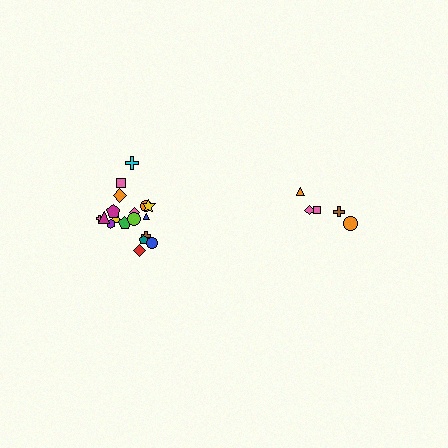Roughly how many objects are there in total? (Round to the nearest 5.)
Roughly 25 objects in total.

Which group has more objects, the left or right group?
The left group.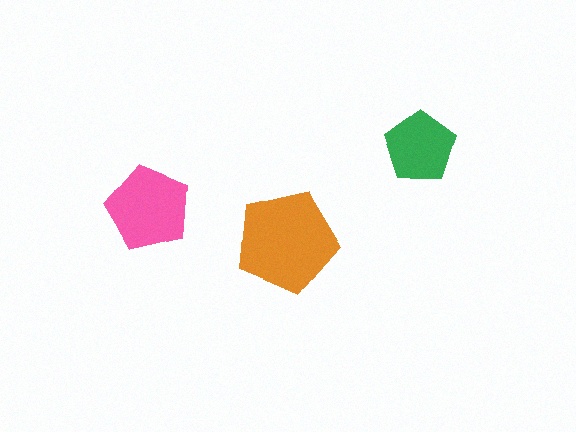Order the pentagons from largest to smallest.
the orange one, the pink one, the green one.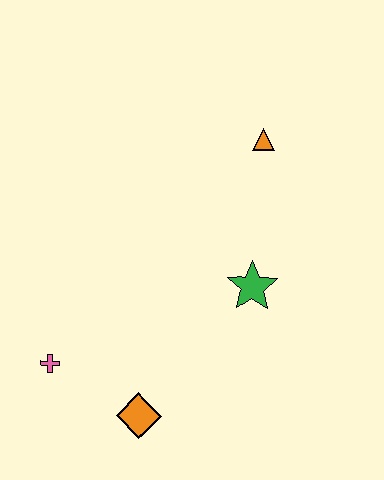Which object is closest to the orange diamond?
The pink cross is closest to the orange diamond.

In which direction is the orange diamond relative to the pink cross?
The orange diamond is to the right of the pink cross.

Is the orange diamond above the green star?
No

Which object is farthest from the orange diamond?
The orange triangle is farthest from the orange diamond.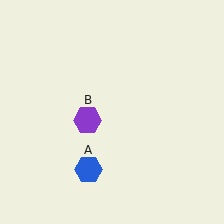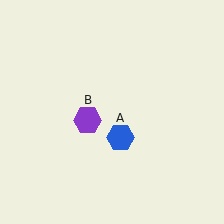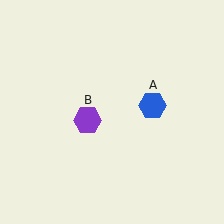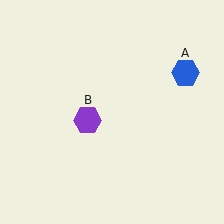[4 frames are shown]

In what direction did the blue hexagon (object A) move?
The blue hexagon (object A) moved up and to the right.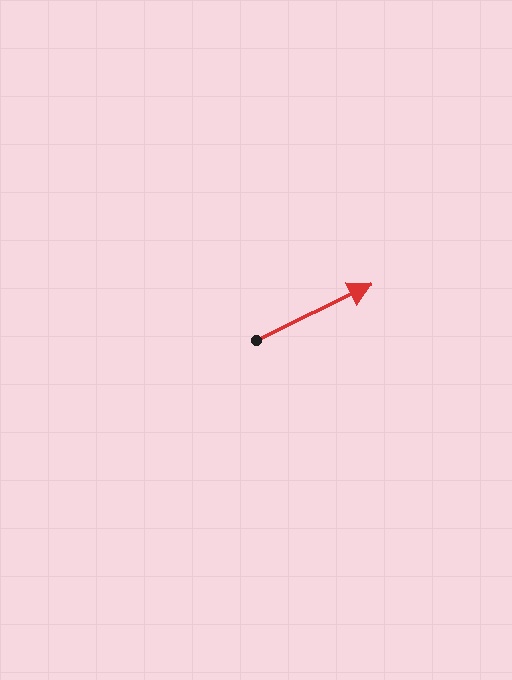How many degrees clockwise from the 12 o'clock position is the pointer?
Approximately 64 degrees.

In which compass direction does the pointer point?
Northeast.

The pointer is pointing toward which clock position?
Roughly 2 o'clock.